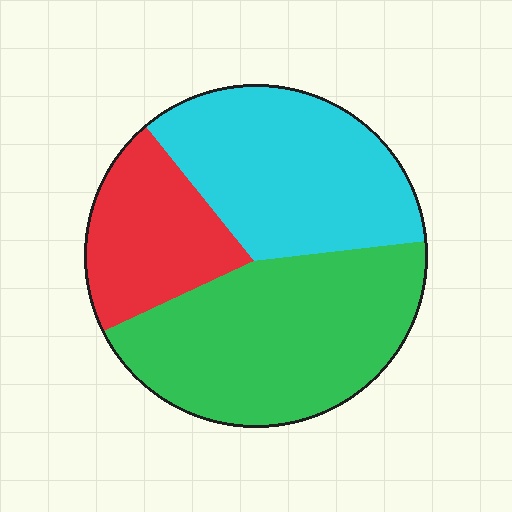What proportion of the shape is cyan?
Cyan takes up about three eighths (3/8) of the shape.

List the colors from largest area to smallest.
From largest to smallest: green, cyan, red.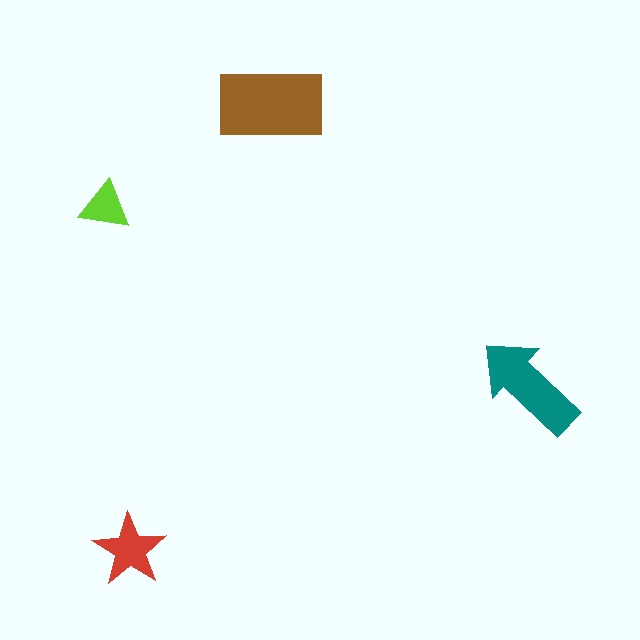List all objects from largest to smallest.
The brown rectangle, the teal arrow, the red star, the lime triangle.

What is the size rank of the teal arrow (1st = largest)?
2nd.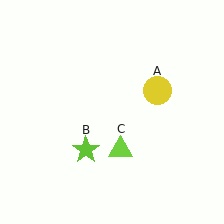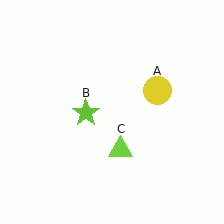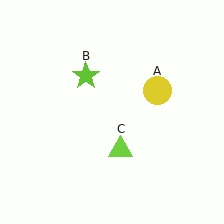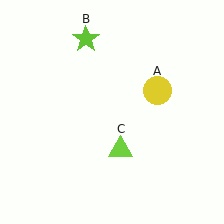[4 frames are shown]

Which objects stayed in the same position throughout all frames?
Yellow circle (object A) and lime triangle (object C) remained stationary.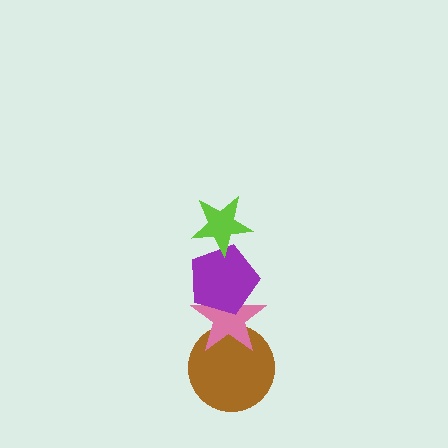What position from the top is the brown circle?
The brown circle is 4th from the top.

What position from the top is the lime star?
The lime star is 1st from the top.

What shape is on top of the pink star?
The purple pentagon is on top of the pink star.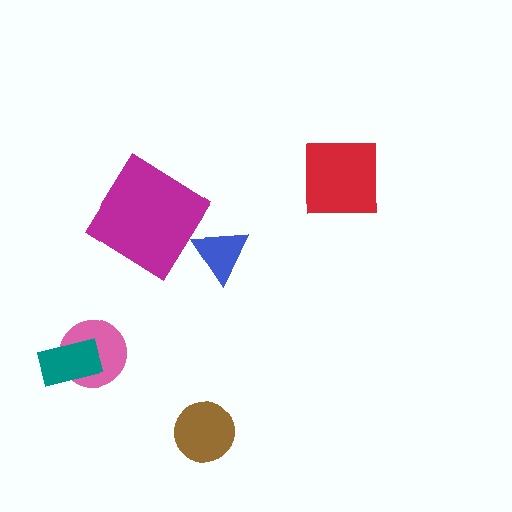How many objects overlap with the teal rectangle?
1 object overlaps with the teal rectangle.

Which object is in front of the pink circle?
The teal rectangle is in front of the pink circle.